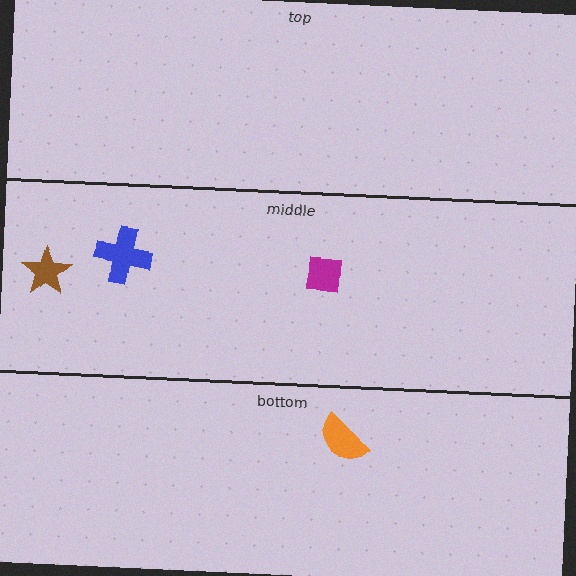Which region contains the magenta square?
The middle region.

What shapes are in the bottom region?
The orange semicircle.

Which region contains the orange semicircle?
The bottom region.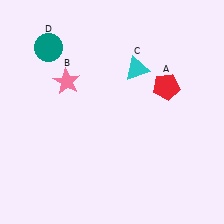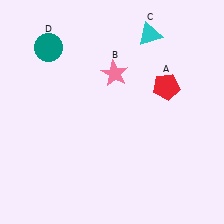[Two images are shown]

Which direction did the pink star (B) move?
The pink star (B) moved right.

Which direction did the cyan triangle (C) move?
The cyan triangle (C) moved up.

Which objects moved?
The objects that moved are: the pink star (B), the cyan triangle (C).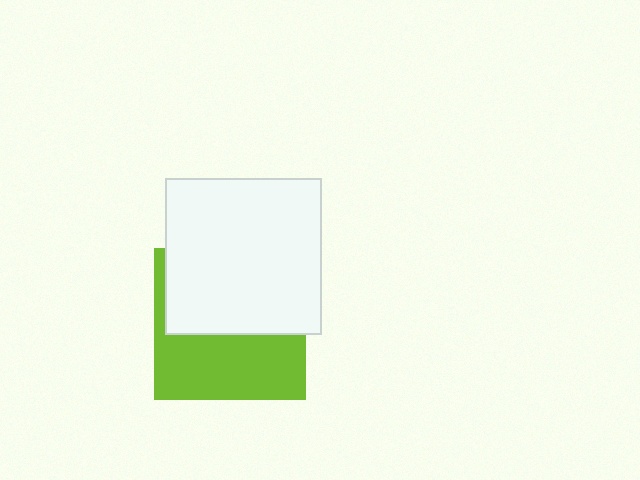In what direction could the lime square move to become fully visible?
The lime square could move down. That would shift it out from behind the white square entirely.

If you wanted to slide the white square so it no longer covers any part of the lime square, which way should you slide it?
Slide it up — that is the most direct way to separate the two shapes.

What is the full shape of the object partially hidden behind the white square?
The partially hidden object is a lime square.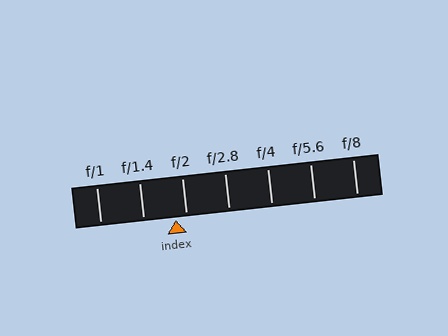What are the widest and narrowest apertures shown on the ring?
The widest aperture shown is f/1 and the narrowest is f/8.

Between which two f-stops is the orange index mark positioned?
The index mark is between f/1.4 and f/2.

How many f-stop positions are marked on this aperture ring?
There are 7 f-stop positions marked.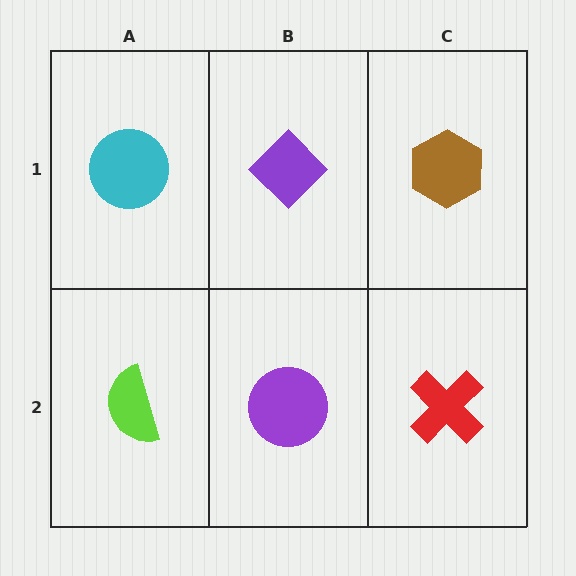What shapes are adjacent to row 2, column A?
A cyan circle (row 1, column A), a purple circle (row 2, column B).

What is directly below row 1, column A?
A lime semicircle.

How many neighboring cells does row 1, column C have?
2.